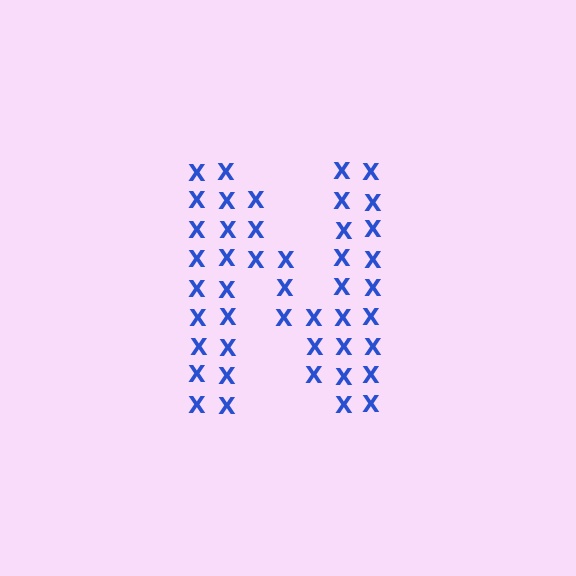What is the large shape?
The large shape is the letter N.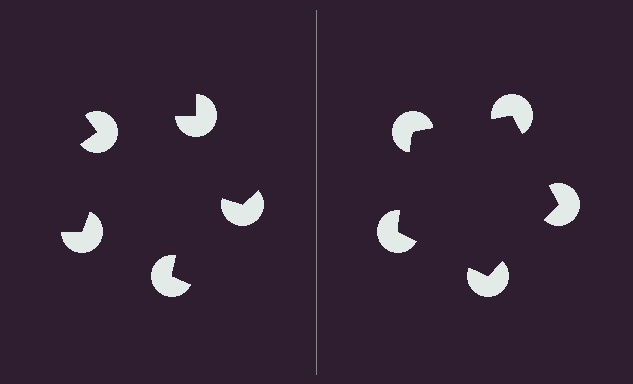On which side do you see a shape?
An illusory pentagon appears on the right side. On the left side the wedge cuts are rotated, so no coherent shape forms.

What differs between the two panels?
The pac-man discs are positioned identically on both sides; only the wedge orientations differ. On the right they align to a pentagon; on the left they are misaligned.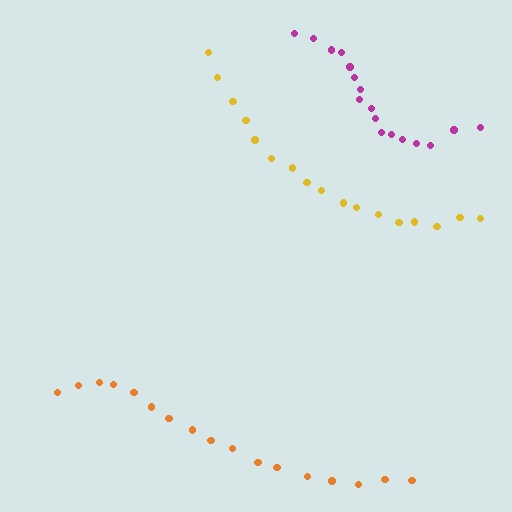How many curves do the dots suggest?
There are 3 distinct paths.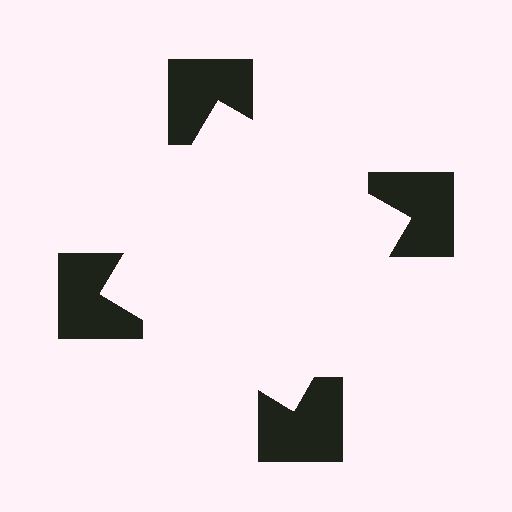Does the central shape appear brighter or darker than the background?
It typically appears slightly brighter than the background, even though no actual brightness change is drawn.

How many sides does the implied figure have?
4 sides.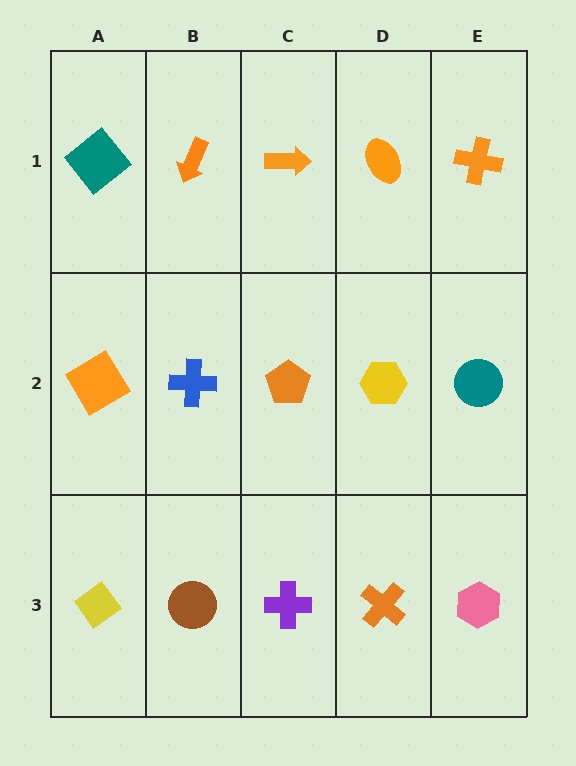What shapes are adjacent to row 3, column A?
An orange diamond (row 2, column A), a brown circle (row 3, column B).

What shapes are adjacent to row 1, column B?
A blue cross (row 2, column B), a teal diamond (row 1, column A), an orange arrow (row 1, column C).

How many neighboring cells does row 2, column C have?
4.